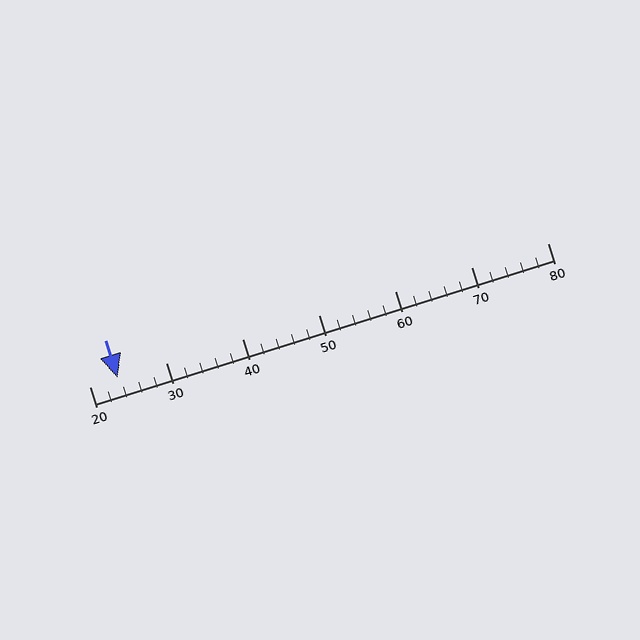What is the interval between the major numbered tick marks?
The major tick marks are spaced 10 units apart.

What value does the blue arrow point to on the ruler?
The blue arrow points to approximately 24.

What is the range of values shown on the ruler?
The ruler shows values from 20 to 80.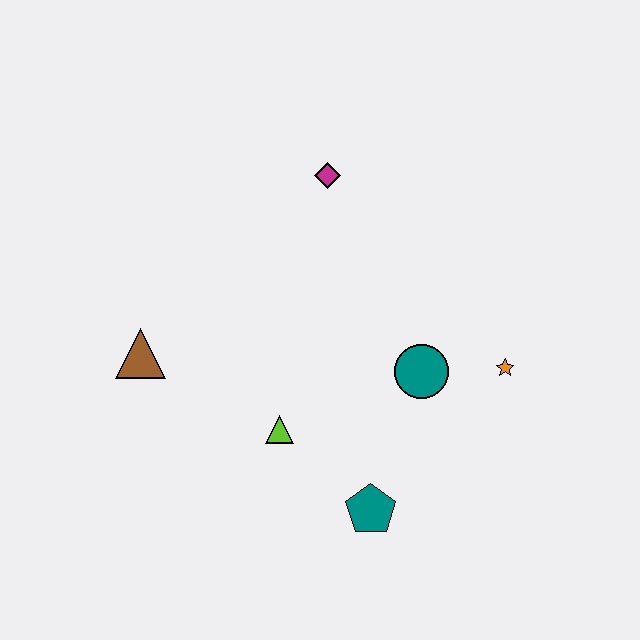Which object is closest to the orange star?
The teal circle is closest to the orange star.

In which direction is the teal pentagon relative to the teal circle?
The teal pentagon is below the teal circle.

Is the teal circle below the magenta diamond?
Yes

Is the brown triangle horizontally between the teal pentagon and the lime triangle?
No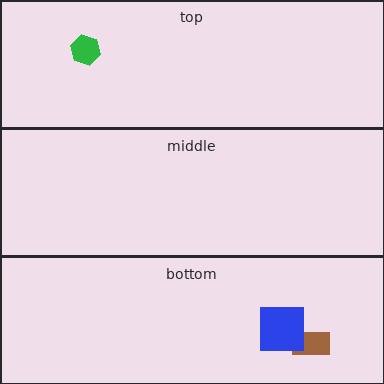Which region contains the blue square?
The bottom region.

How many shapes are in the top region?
1.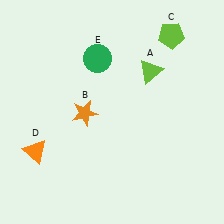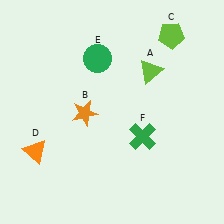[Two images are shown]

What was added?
A green cross (F) was added in Image 2.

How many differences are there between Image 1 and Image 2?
There is 1 difference between the two images.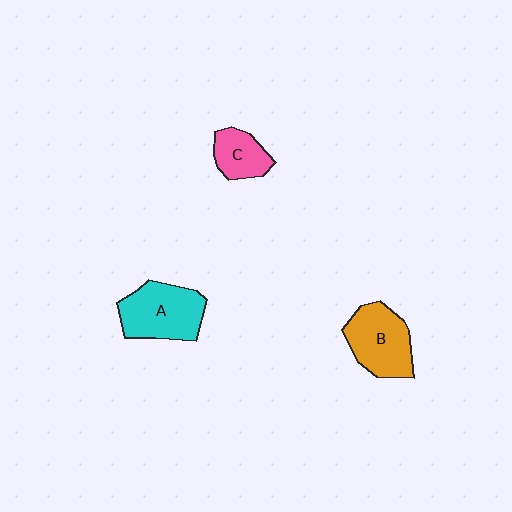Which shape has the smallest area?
Shape C (pink).